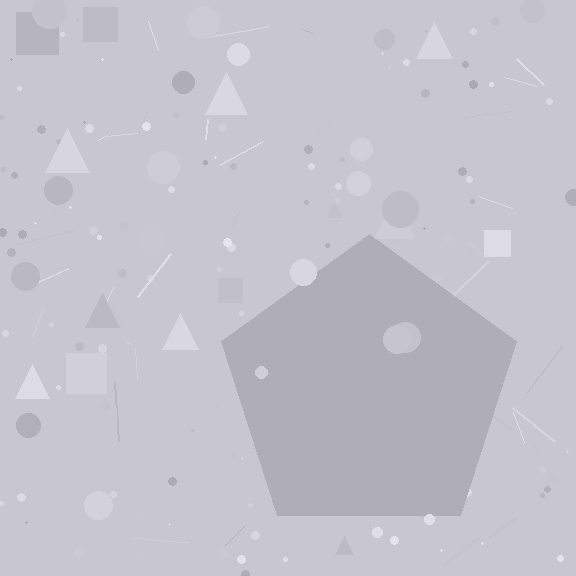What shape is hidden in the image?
A pentagon is hidden in the image.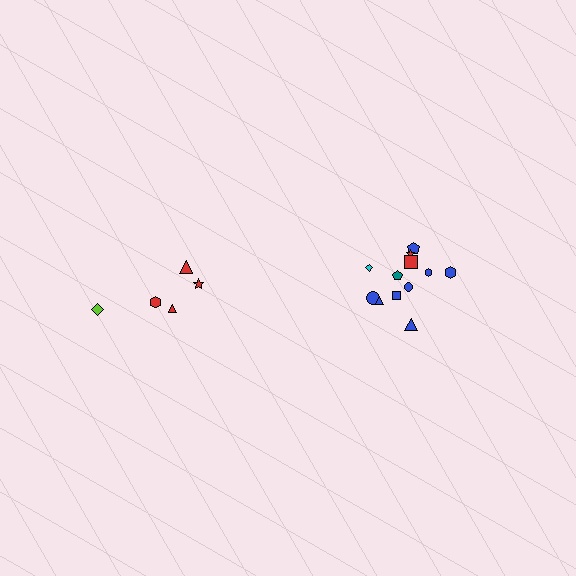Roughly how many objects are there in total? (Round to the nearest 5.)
Roughly 15 objects in total.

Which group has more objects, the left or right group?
The right group.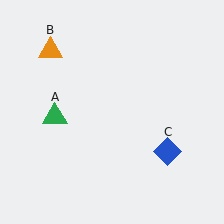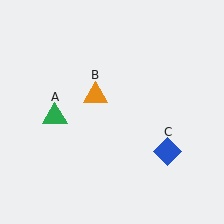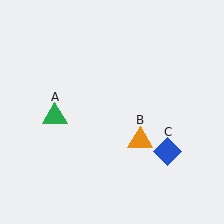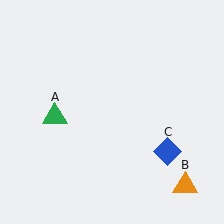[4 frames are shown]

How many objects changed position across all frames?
1 object changed position: orange triangle (object B).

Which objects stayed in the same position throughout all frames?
Green triangle (object A) and blue diamond (object C) remained stationary.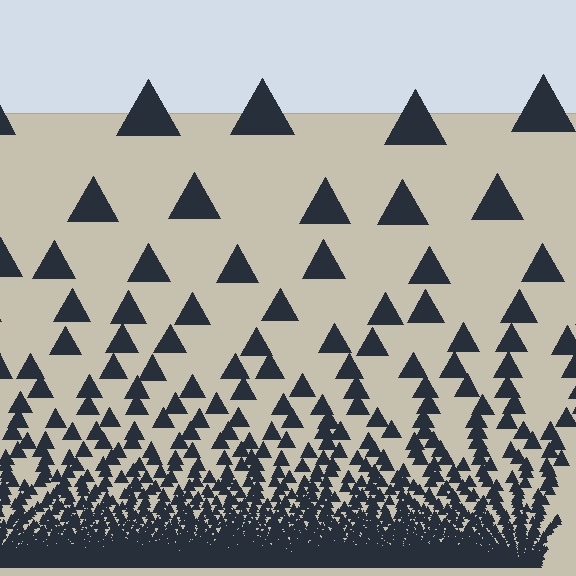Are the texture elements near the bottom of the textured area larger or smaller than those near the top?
Smaller. The gradient is inverted — elements near the bottom are smaller and denser.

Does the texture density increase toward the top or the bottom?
Density increases toward the bottom.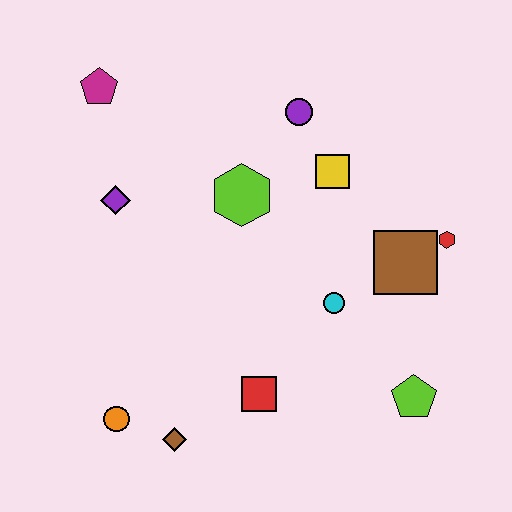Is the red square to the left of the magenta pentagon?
No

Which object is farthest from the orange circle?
The red hexagon is farthest from the orange circle.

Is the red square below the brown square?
Yes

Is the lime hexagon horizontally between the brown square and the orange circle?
Yes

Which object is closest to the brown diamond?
The orange circle is closest to the brown diamond.